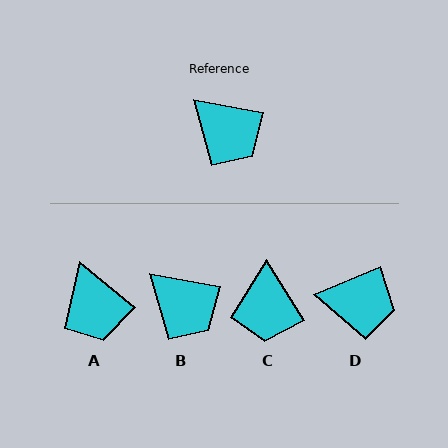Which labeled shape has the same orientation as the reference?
B.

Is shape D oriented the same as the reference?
No, it is off by about 33 degrees.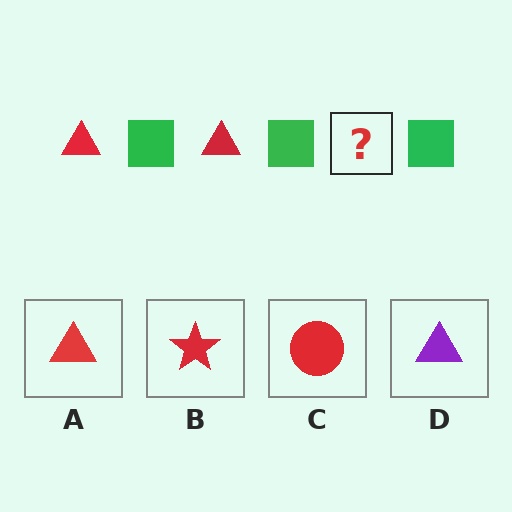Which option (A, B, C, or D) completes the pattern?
A.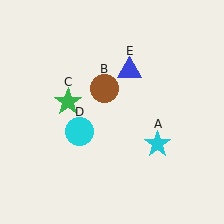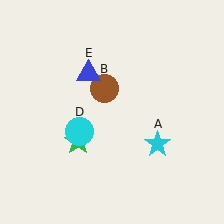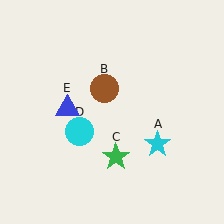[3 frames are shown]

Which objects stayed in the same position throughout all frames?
Cyan star (object A) and brown circle (object B) and cyan circle (object D) remained stationary.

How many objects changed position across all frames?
2 objects changed position: green star (object C), blue triangle (object E).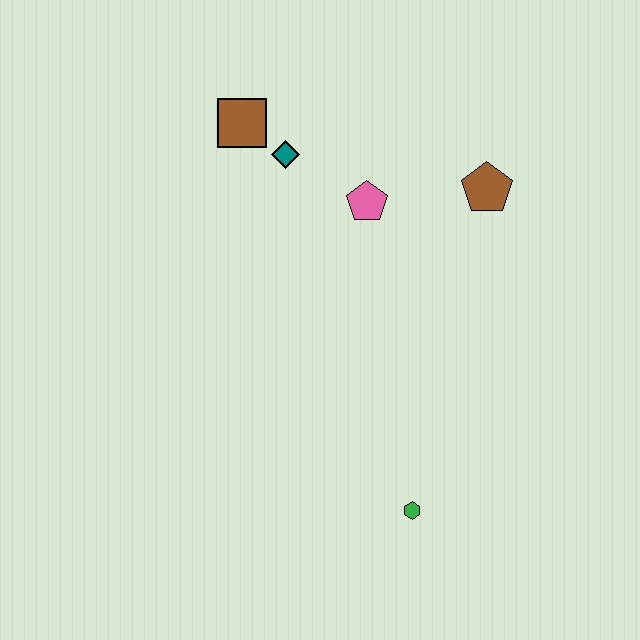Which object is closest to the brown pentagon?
The pink pentagon is closest to the brown pentagon.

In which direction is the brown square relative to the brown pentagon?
The brown square is to the left of the brown pentagon.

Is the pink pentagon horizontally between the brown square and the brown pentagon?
Yes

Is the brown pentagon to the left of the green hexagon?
No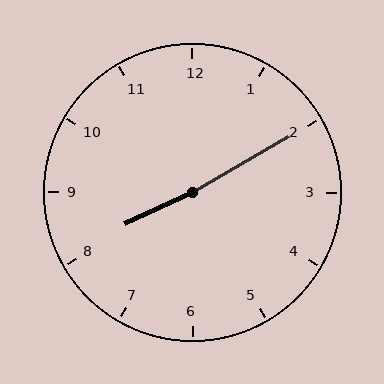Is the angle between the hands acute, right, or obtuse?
It is obtuse.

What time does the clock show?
8:10.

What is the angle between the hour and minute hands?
Approximately 175 degrees.